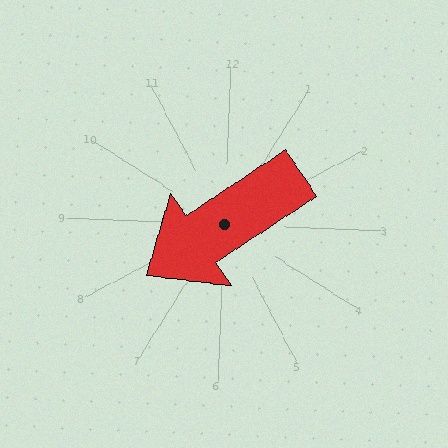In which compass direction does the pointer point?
Southwest.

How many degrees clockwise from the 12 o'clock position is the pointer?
Approximately 234 degrees.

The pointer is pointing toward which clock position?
Roughly 8 o'clock.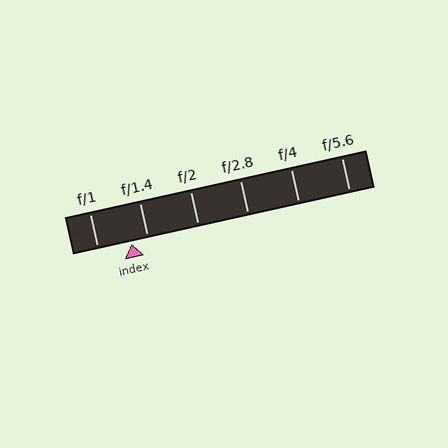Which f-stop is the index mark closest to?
The index mark is closest to f/1.4.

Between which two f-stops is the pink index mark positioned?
The index mark is between f/1 and f/1.4.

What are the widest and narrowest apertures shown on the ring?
The widest aperture shown is f/1 and the narrowest is f/5.6.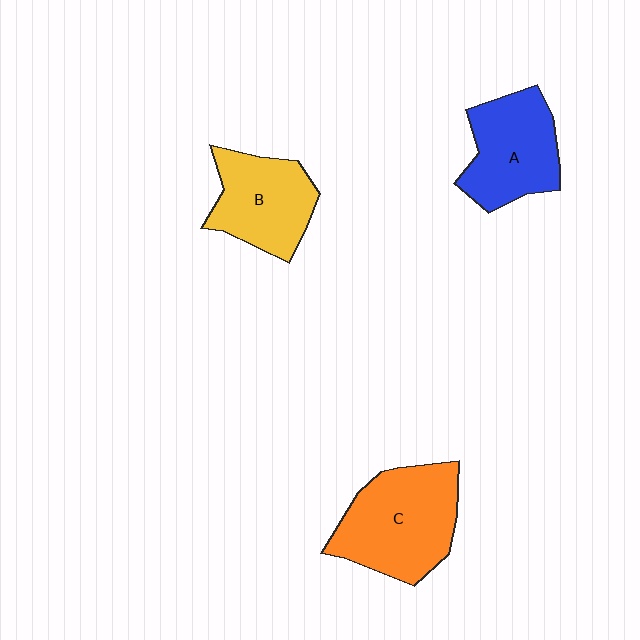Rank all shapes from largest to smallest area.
From largest to smallest: C (orange), A (blue), B (yellow).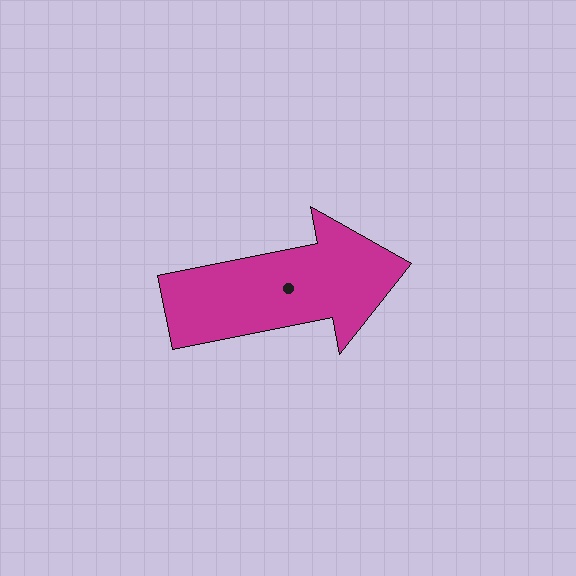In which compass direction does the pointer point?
East.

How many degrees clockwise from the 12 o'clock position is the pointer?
Approximately 79 degrees.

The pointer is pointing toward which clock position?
Roughly 3 o'clock.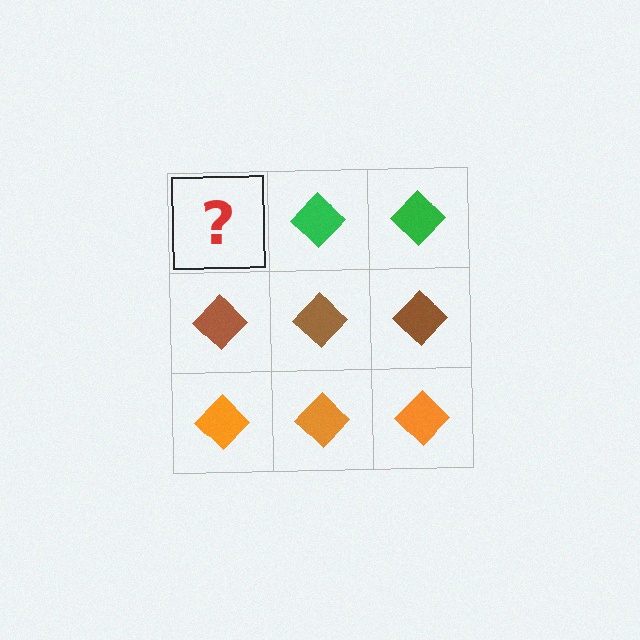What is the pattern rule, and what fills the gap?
The rule is that each row has a consistent color. The gap should be filled with a green diamond.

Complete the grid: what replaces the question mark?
The question mark should be replaced with a green diamond.